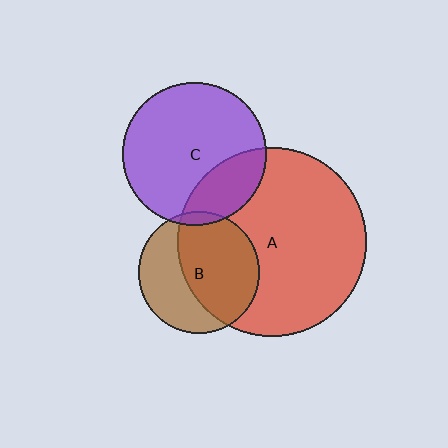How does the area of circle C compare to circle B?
Approximately 1.4 times.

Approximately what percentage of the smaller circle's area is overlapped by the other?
Approximately 60%.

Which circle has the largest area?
Circle A (red).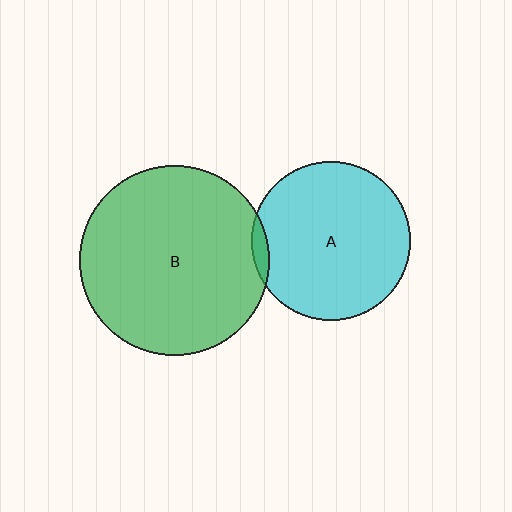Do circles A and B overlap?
Yes.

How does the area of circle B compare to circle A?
Approximately 1.4 times.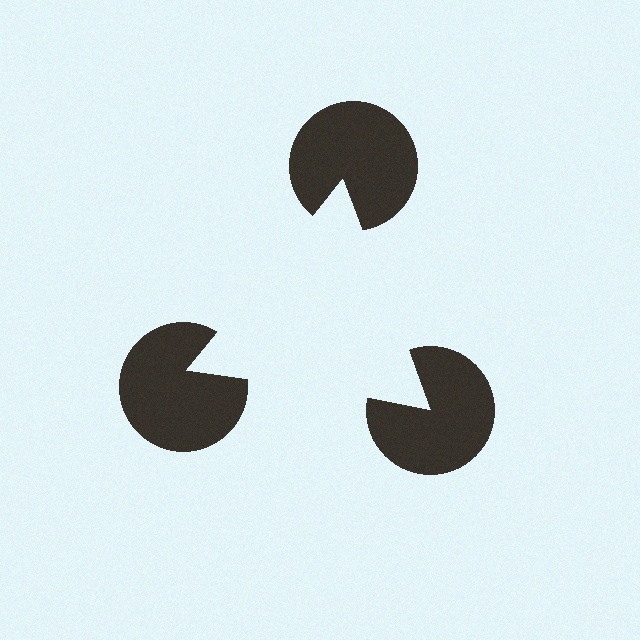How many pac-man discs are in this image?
There are 3 — one at each vertex of the illusory triangle.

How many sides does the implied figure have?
3 sides.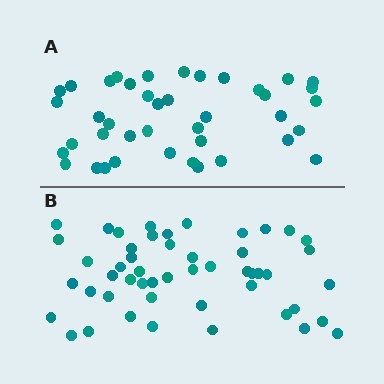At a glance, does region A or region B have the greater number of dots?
Region B (the bottom region) has more dots.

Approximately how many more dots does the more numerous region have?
Region B has roughly 8 or so more dots than region A.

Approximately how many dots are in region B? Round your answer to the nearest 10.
About 50 dots.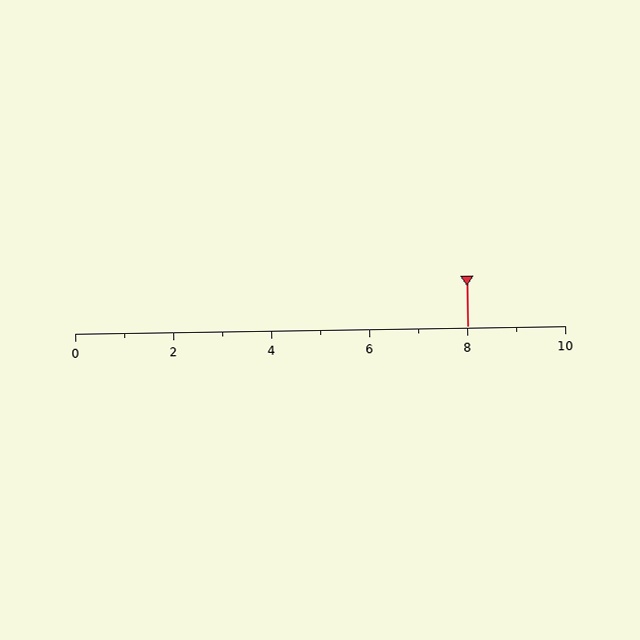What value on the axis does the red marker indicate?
The marker indicates approximately 8.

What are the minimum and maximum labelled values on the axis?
The axis runs from 0 to 10.